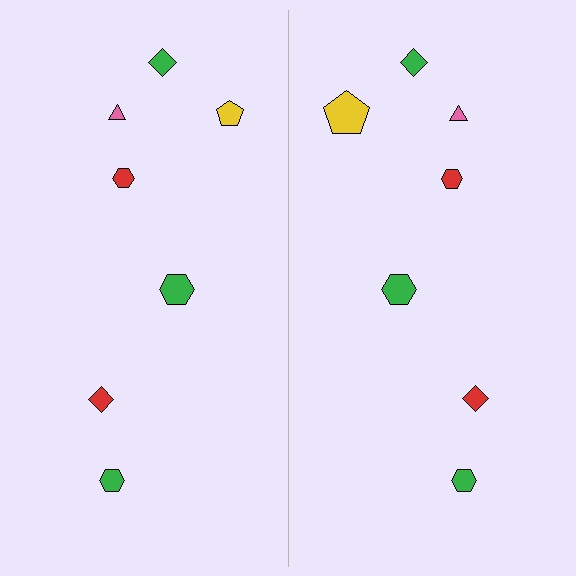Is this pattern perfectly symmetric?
No, the pattern is not perfectly symmetric. The yellow pentagon on the right side has a different size than its mirror counterpart.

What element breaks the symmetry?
The yellow pentagon on the right side has a different size than its mirror counterpart.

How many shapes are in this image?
There are 14 shapes in this image.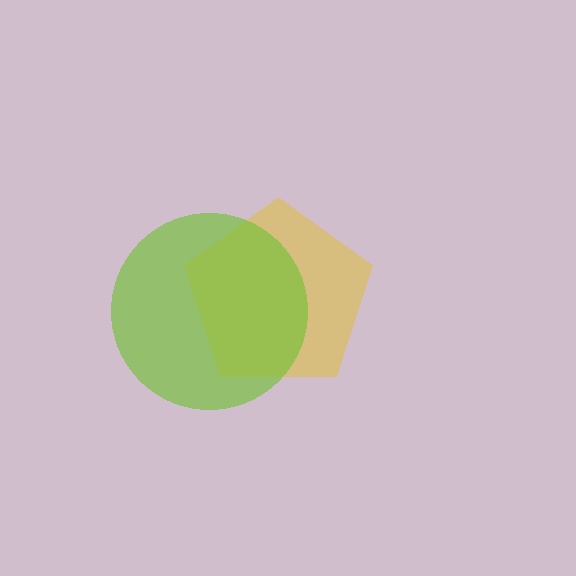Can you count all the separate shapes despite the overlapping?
Yes, there are 2 separate shapes.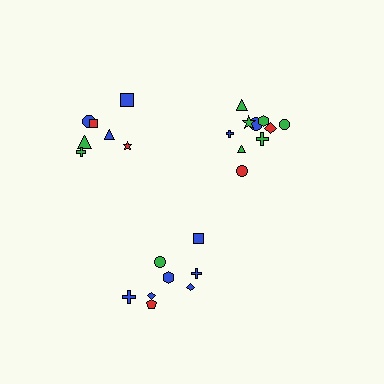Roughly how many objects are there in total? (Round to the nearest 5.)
Roughly 25 objects in total.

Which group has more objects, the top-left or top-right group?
The top-right group.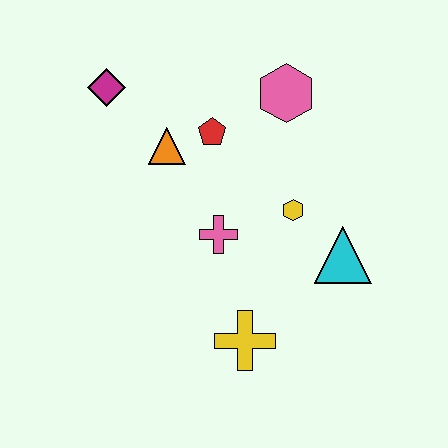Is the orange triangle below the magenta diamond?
Yes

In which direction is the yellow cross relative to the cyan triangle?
The yellow cross is to the left of the cyan triangle.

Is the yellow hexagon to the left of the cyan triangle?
Yes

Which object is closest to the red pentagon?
The orange triangle is closest to the red pentagon.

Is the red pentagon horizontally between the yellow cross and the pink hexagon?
No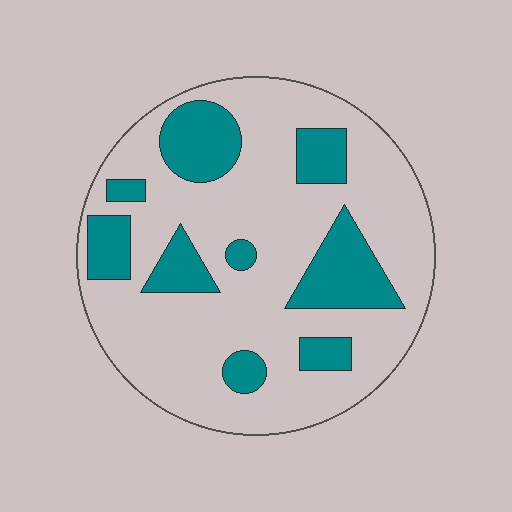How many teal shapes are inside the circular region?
9.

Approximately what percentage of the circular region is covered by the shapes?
Approximately 25%.